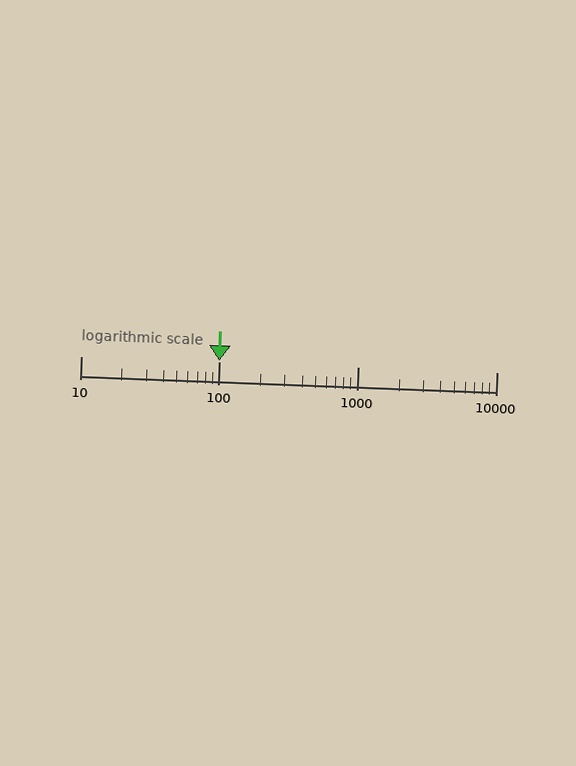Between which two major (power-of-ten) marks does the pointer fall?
The pointer is between 100 and 1000.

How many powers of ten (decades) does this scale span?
The scale spans 3 decades, from 10 to 10000.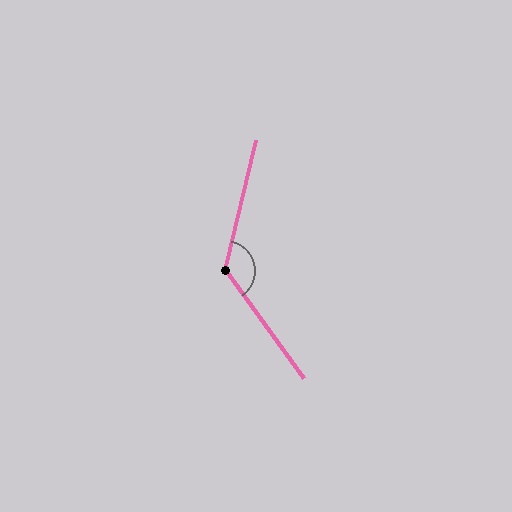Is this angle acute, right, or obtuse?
It is obtuse.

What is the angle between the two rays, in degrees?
Approximately 131 degrees.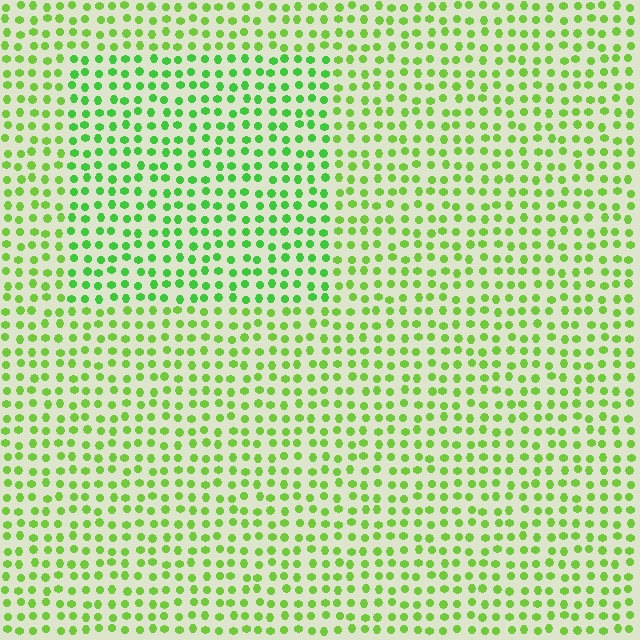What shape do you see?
I see a rectangle.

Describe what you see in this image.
The image is filled with small lime elements in a uniform arrangement. A rectangle-shaped region is visible where the elements are tinted to a slightly different hue, forming a subtle color boundary.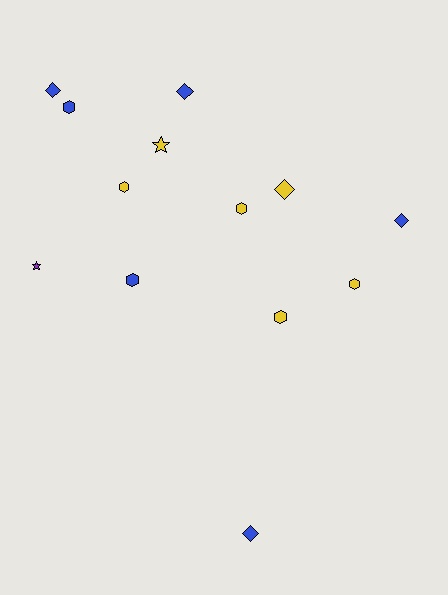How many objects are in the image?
There are 13 objects.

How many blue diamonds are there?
There are 4 blue diamonds.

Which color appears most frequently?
Yellow, with 6 objects.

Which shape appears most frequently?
Hexagon, with 6 objects.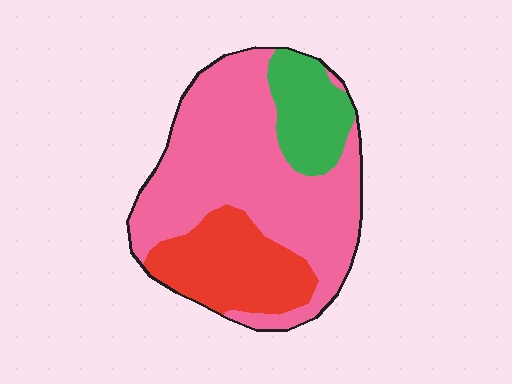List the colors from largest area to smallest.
From largest to smallest: pink, red, green.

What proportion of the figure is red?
Red takes up about one quarter (1/4) of the figure.